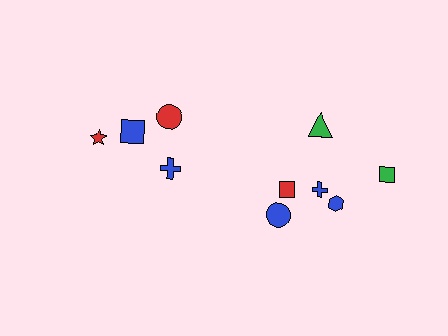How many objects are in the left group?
There are 4 objects.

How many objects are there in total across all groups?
There are 10 objects.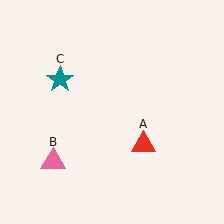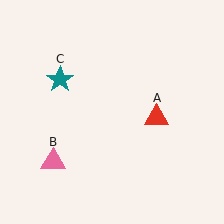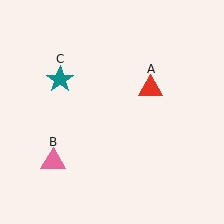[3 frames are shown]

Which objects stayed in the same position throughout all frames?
Pink triangle (object B) and teal star (object C) remained stationary.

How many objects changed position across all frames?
1 object changed position: red triangle (object A).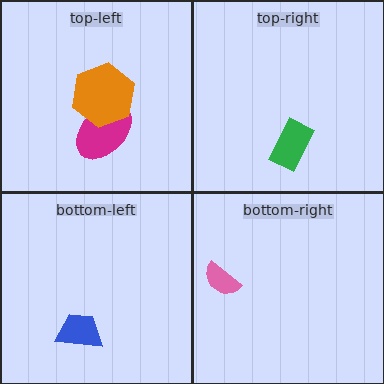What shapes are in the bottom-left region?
The blue trapezoid.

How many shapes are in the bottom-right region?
1.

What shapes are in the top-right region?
The green rectangle.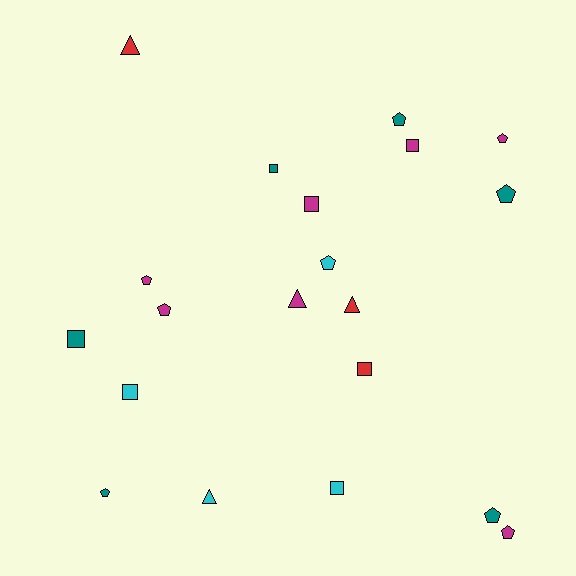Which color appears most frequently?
Magenta, with 7 objects.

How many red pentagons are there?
There are no red pentagons.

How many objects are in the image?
There are 20 objects.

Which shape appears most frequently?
Pentagon, with 9 objects.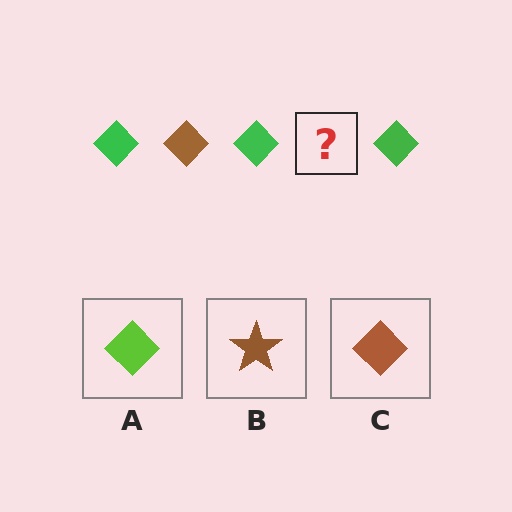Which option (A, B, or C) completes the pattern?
C.